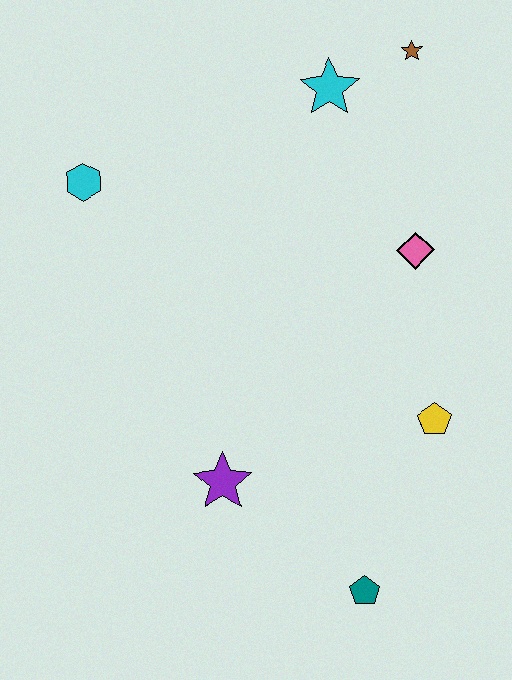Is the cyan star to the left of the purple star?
No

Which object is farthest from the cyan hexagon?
The teal pentagon is farthest from the cyan hexagon.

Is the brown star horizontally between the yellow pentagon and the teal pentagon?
Yes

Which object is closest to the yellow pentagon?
The pink diamond is closest to the yellow pentagon.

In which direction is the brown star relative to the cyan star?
The brown star is to the right of the cyan star.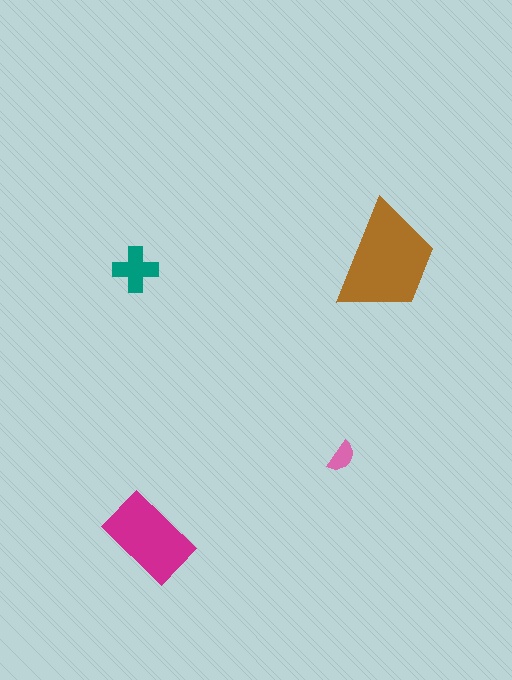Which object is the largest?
The brown trapezoid.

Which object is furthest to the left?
The teal cross is leftmost.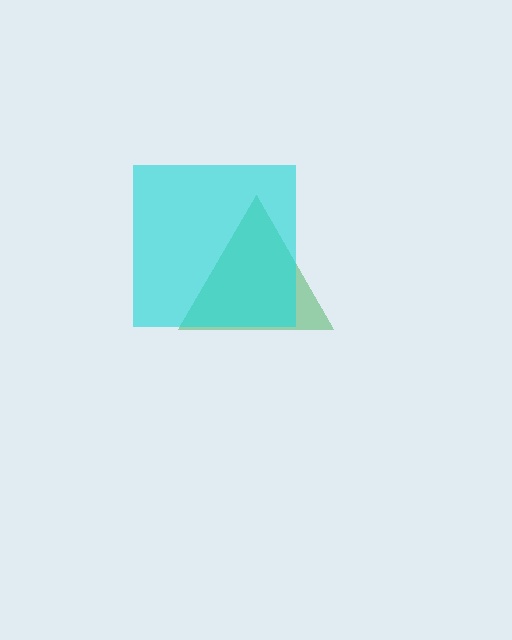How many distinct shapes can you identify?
There are 2 distinct shapes: a green triangle, a cyan square.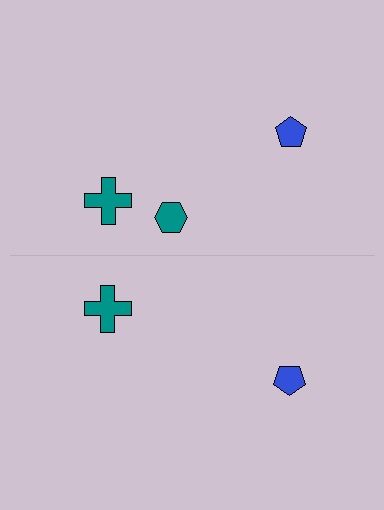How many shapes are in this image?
There are 5 shapes in this image.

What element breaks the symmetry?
A teal hexagon is missing from the bottom side.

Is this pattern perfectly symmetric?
No, the pattern is not perfectly symmetric. A teal hexagon is missing from the bottom side.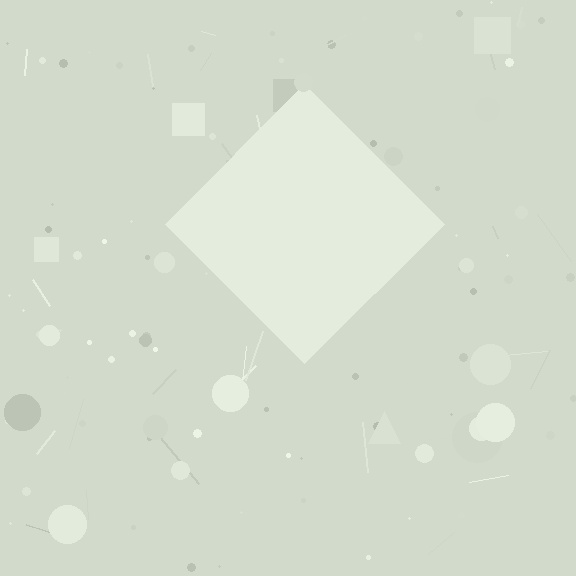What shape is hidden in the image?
A diamond is hidden in the image.